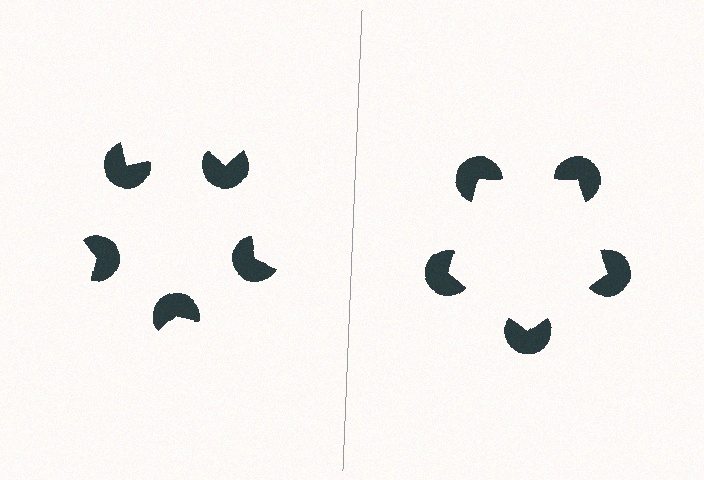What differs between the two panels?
The pac-man discs are positioned identically on both sides; only the wedge orientations differ. On the right they align to a pentagon; on the left they are misaligned.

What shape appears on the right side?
An illusory pentagon.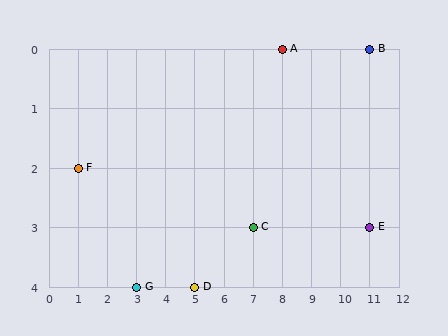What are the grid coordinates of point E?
Point E is at grid coordinates (11, 3).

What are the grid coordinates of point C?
Point C is at grid coordinates (7, 3).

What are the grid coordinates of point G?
Point G is at grid coordinates (3, 4).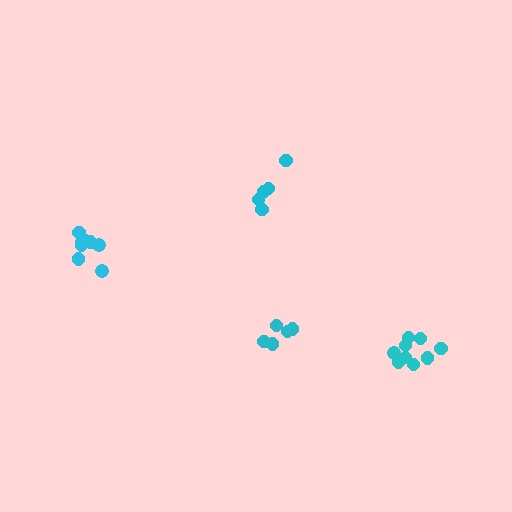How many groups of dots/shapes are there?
There are 4 groups.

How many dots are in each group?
Group 1: 5 dots, Group 2: 9 dots, Group 3: 5 dots, Group 4: 8 dots (27 total).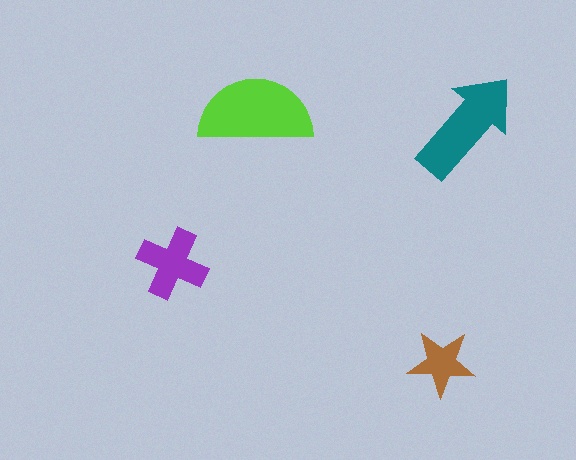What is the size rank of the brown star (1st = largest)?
4th.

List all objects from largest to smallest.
The lime semicircle, the teal arrow, the purple cross, the brown star.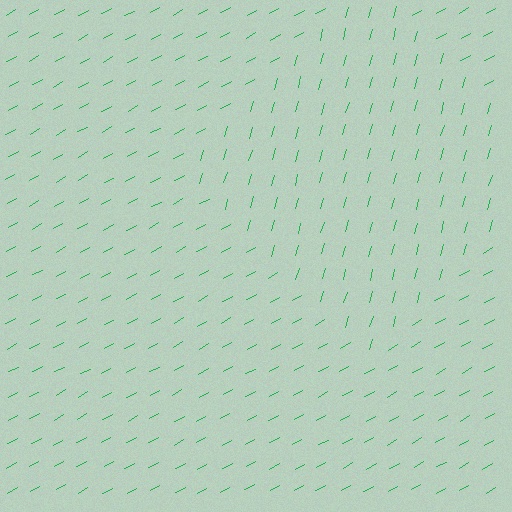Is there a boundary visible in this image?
Yes, there is a texture boundary formed by a change in line orientation.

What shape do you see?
I see a diamond.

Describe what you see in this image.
The image is filled with small green line segments. A diamond region in the image has lines oriented differently from the surrounding lines, creating a visible texture boundary.